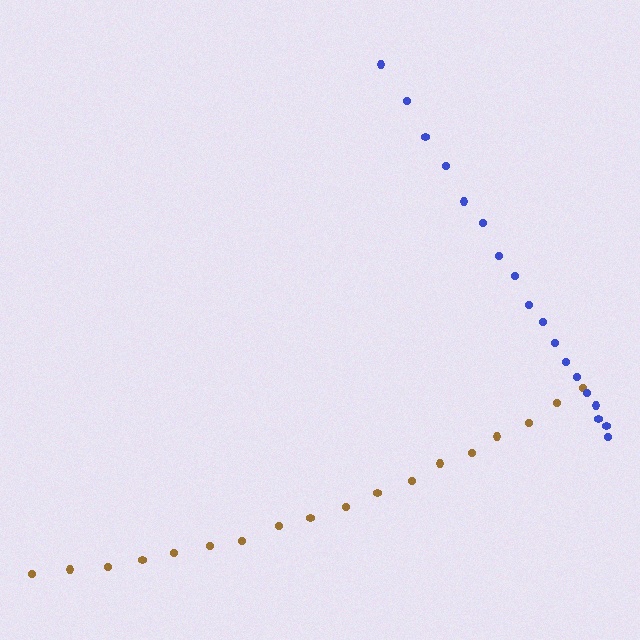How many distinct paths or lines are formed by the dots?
There are 2 distinct paths.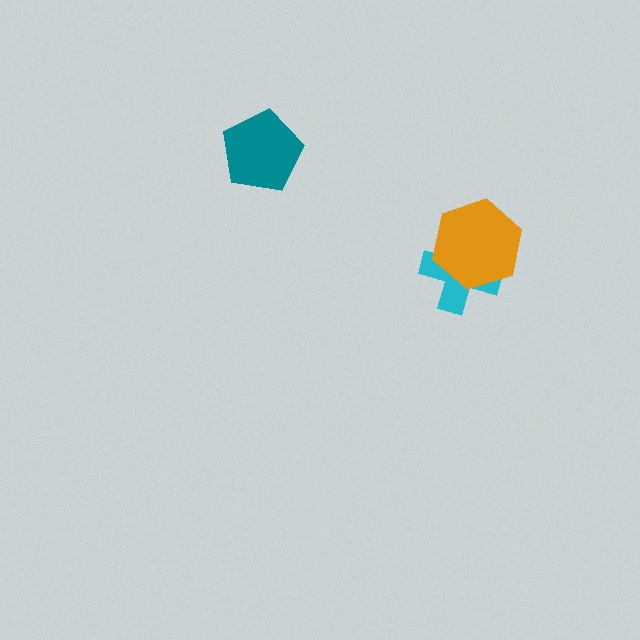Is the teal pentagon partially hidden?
No, no other shape covers it.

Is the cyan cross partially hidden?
Yes, it is partially covered by another shape.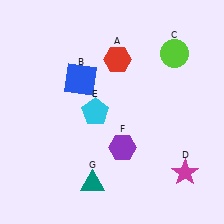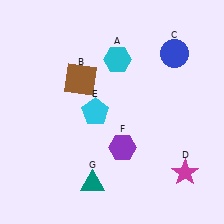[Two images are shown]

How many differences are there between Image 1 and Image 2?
There are 3 differences between the two images.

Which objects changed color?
A changed from red to cyan. B changed from blue to brown. C changed from lime to blue.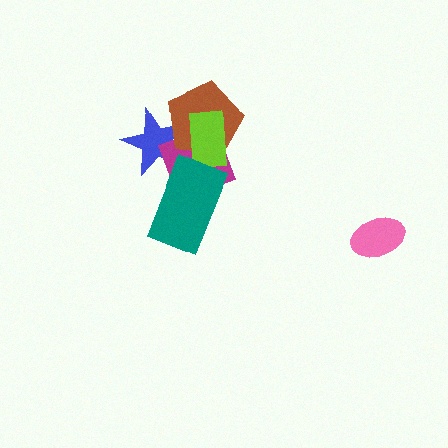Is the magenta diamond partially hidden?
Yes, it is partially covered by another shape.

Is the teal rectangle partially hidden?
No, no other shape covers it.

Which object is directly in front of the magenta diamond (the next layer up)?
The brown pentagon is directly in front of the magenta diamond.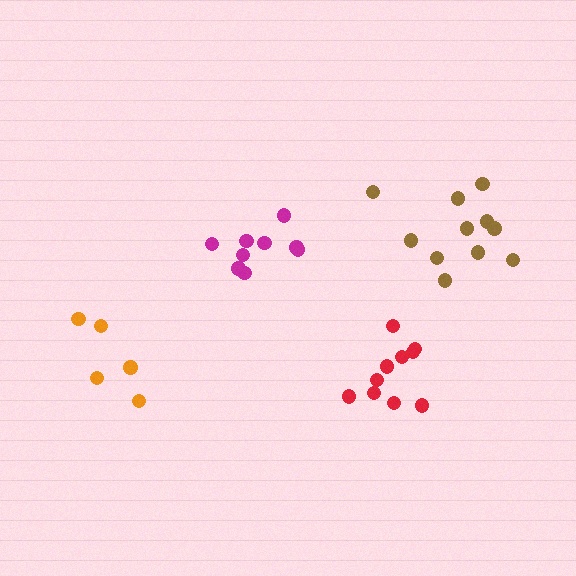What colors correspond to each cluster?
The clusters are colored: magenta, orange, red, brown.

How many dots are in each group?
Group 1: 9 dots, Group 2: 5 dots, Group 3: 10 dots, Group 4: 11 dots (35 total).